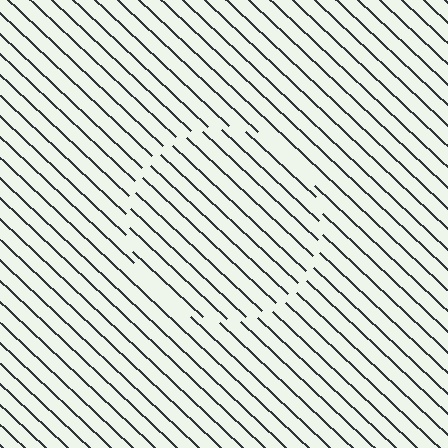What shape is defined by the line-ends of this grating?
An illusory circle. The interior of the shape contains the same grating, shifted by half a period — the contour is defined by the phase discontinuity where line-ends from the inner and outer gratings abut.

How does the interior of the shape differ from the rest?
The interior of the shape contains the same grating, shifted by half a period — the contour is defined by the phase discontinuity where line-ends from the inner and outer gratings abut.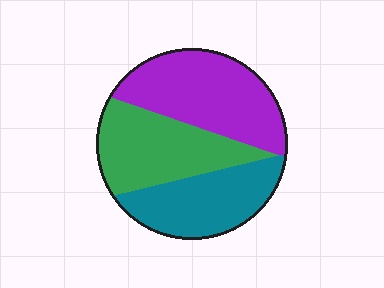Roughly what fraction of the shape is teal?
Teal covers about 30% of the shape.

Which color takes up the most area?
Purple, at roughly 40%.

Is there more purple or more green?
Purple.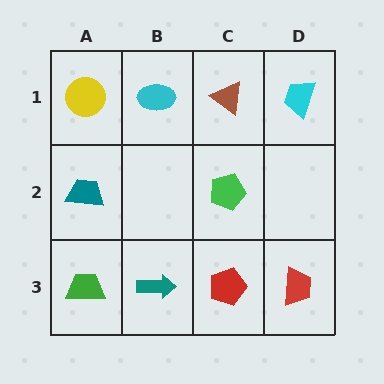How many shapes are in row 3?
4 shapes.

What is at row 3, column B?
A teal arrow.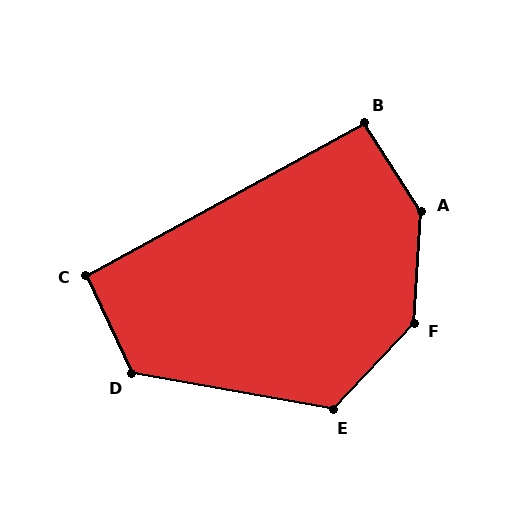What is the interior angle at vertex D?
Approximately 125 degrees (obtuse).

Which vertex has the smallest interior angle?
C, at approximately 94 degrees.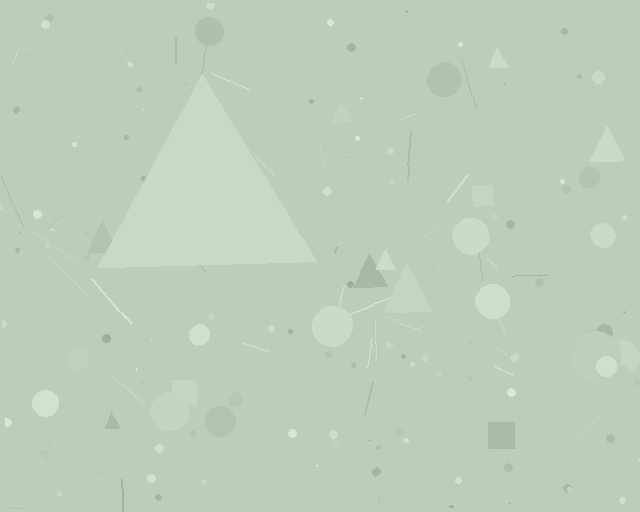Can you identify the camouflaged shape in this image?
The camouflaged shape is a triangle.